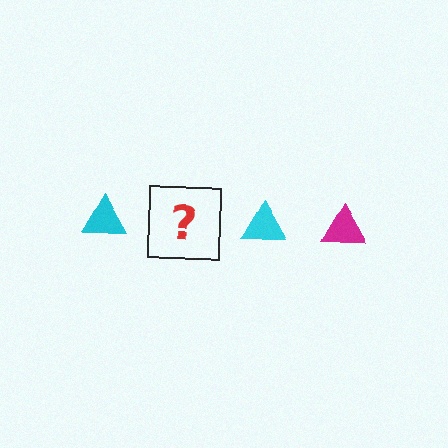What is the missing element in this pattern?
The missing element is a magenta triangle.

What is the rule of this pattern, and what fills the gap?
The rule is that the pattern cycles through cyan, magenta triangles. The gap should be filled with a magenta triangle.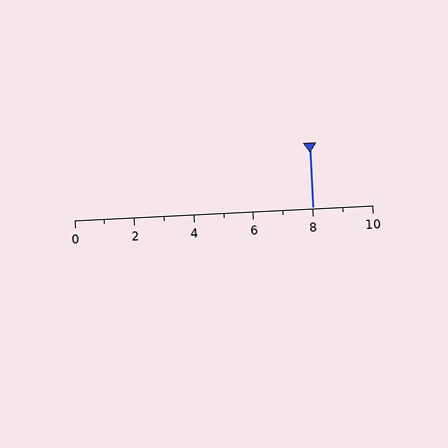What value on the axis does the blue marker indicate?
The marker indicates approximately 8.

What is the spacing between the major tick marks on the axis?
The major ticks are spaced 2 apart.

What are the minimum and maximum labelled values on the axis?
The axis runs from 0 to 10.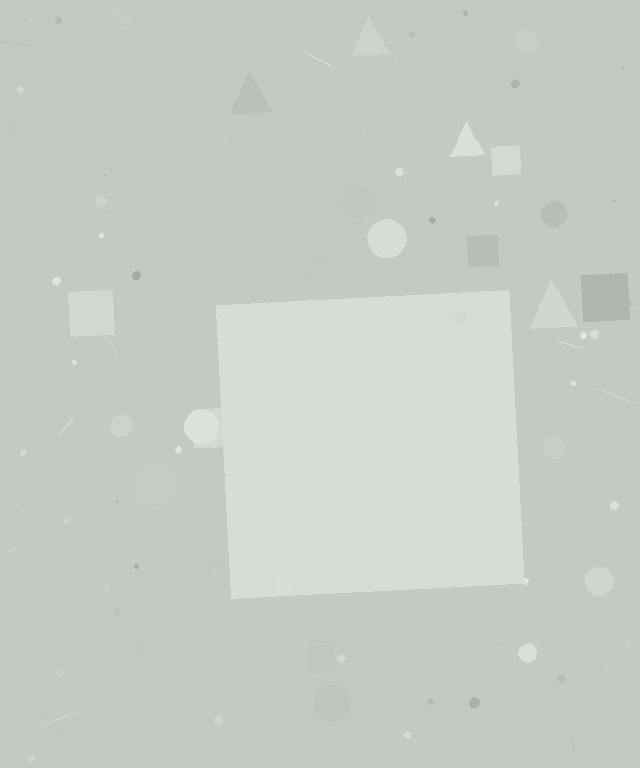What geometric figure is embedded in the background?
A square is embedded in the background.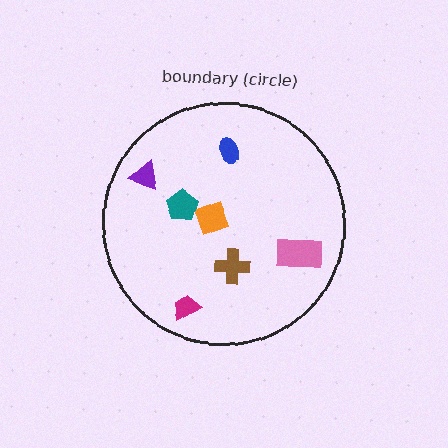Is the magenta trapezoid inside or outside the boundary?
Inside.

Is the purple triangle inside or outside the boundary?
Inside.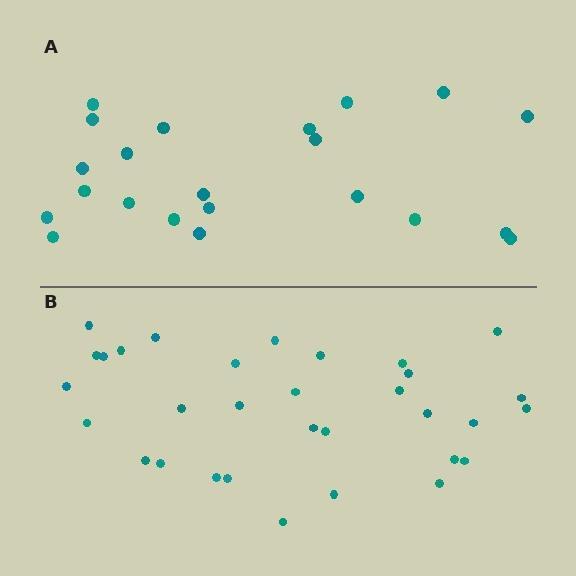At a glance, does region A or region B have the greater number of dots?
Region B (the bottom region) has more dots.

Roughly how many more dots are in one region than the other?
Region B has roughly 10 or so more dots than region A.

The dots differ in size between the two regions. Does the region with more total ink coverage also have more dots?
No. Region A has more total ink coverage because its dots are larger, but region B actually contains more individual dots. Total area can be misleading — the number of items is what matters here.